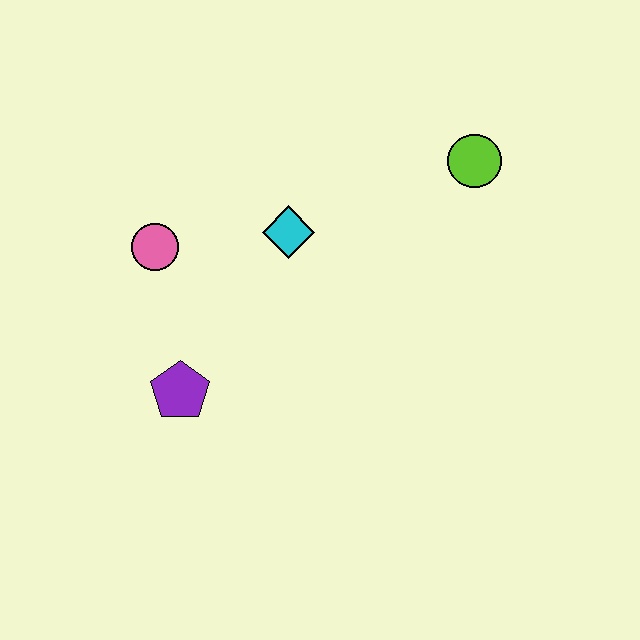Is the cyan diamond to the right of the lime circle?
No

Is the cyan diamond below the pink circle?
No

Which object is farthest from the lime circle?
The purple pentagon is farthest from the lime circle.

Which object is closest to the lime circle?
The cyan diamond is closest to the lime circle.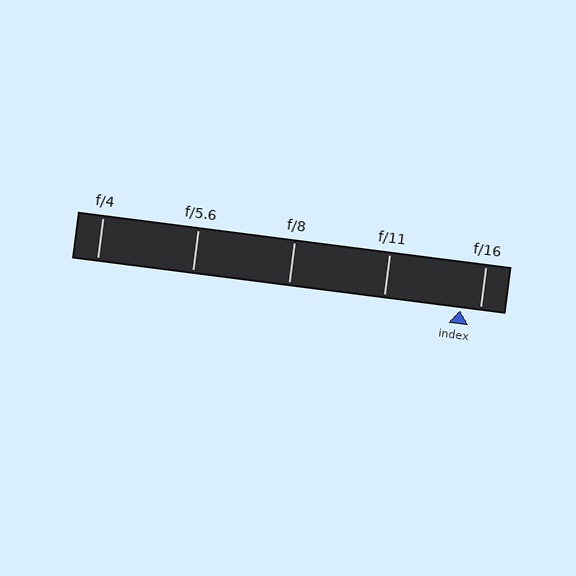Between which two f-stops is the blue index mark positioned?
The index mark is between f/11 and f/16.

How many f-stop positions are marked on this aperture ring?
There are 5 f-stop positions marked.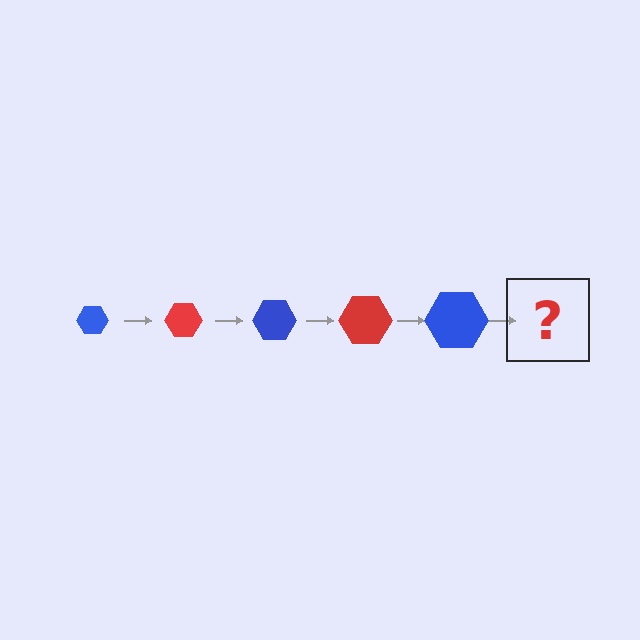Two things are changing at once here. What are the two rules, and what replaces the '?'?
The two rules are that the hexagon grows larger each step and the color cycles through blue and red. The '?' should be a red hexagon, larger than the previous one.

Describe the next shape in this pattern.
It should be a red hexagon, larger than the previous one.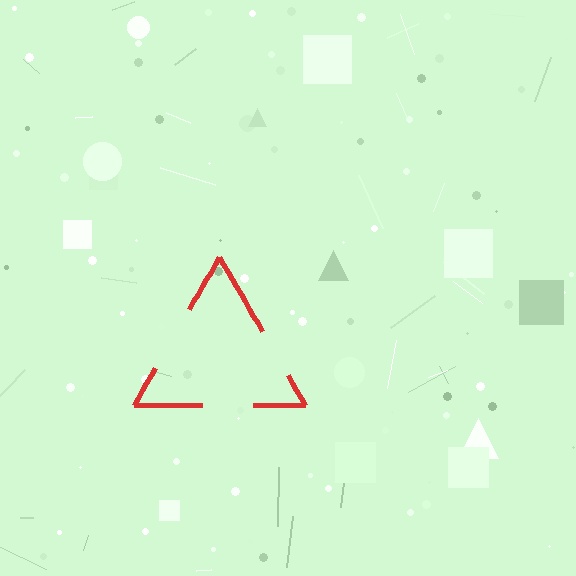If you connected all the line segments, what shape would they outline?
They would outline a triangle.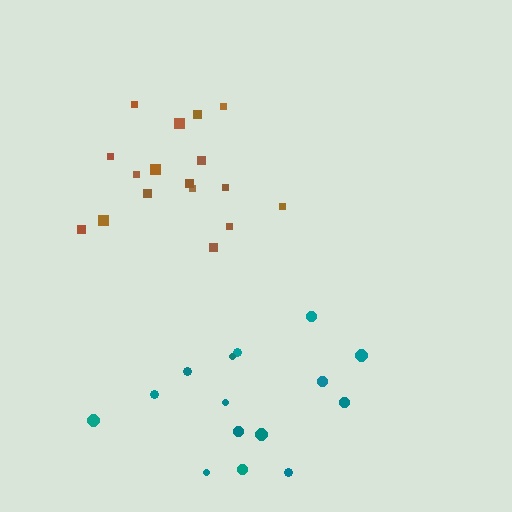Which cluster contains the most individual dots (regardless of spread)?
Brown (17).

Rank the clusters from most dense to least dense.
brown, teal.